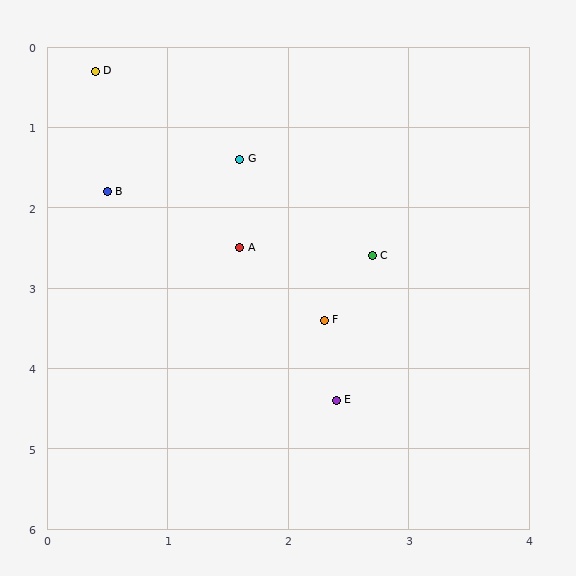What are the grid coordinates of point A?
Point A is at approximately (1.6, 2.5).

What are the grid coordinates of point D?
Point D is at approximately (0.4, 0.3).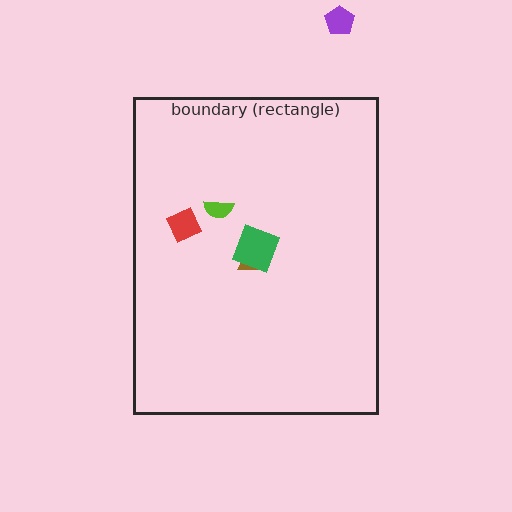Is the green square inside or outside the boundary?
Inside.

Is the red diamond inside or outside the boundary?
Inside.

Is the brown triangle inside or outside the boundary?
Inside.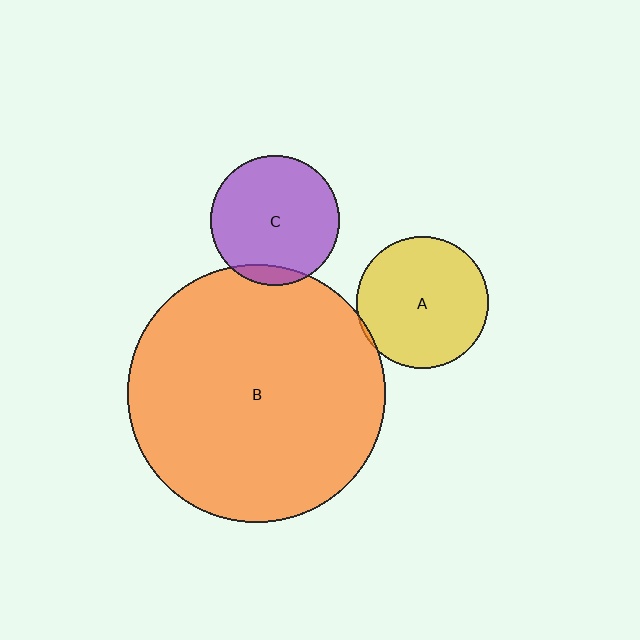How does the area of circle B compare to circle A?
Approximately 3.8 times.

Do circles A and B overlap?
Yes.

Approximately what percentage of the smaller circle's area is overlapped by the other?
Approximately 5%.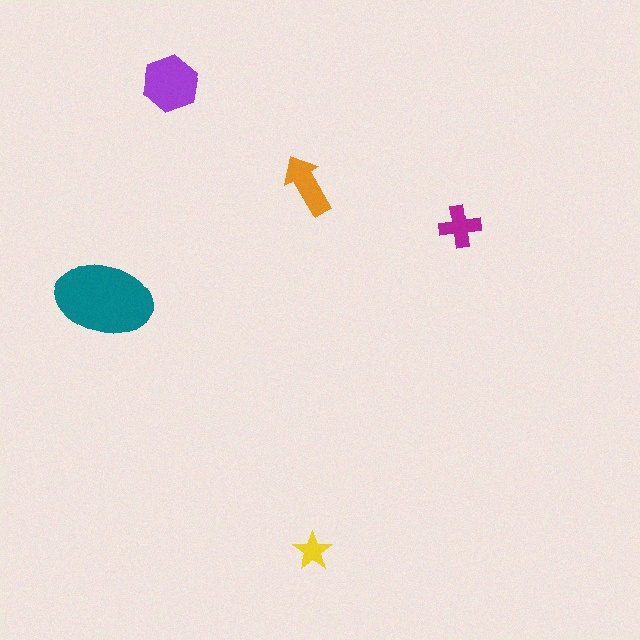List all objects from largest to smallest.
The teal ellipse, the purple hexagon, the orange arrow, the magenta cross, the yellow star.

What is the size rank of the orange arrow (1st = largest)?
3rd.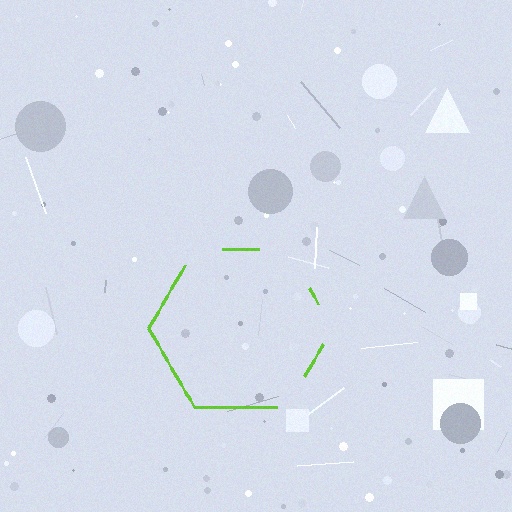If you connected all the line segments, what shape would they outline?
They would outline a hexagon.